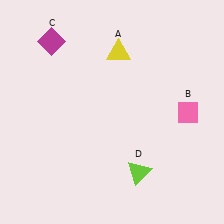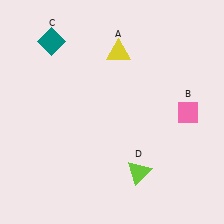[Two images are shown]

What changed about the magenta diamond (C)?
In Image 1, C is magenta. In Image 2, it changed to teal.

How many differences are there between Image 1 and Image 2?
There is 1 difference between the two images.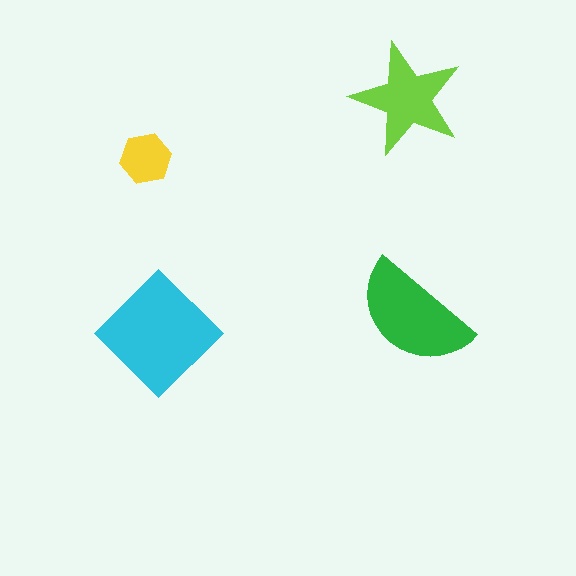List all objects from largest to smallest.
The cyan diamond, the green semicircle, the lime star, the yellow hexagon.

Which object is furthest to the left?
The yellow hexagon is leftmost.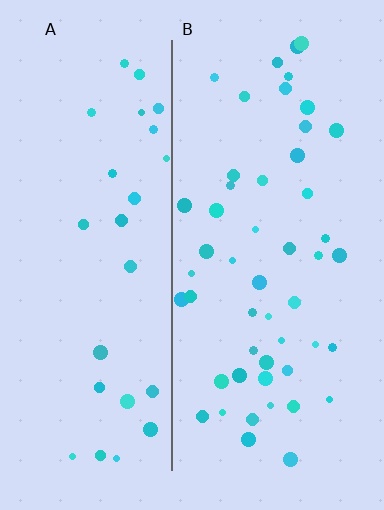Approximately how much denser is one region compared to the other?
Approximately 1.8× — region B over region A.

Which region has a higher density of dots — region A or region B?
B (the right).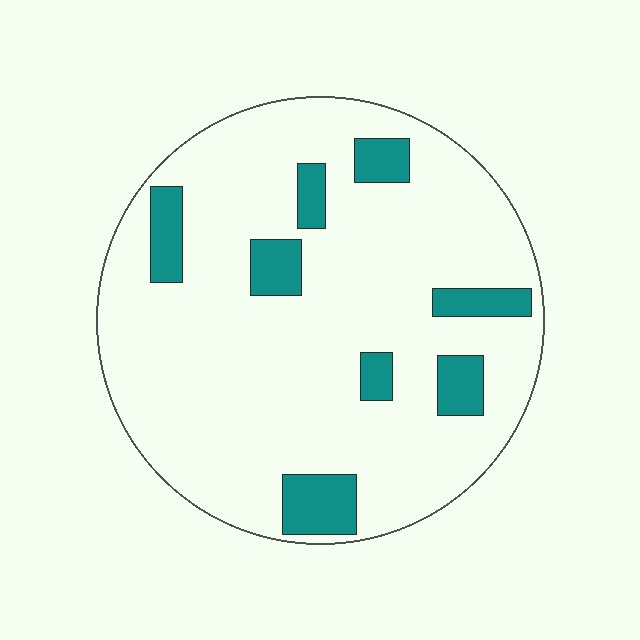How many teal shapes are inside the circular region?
8.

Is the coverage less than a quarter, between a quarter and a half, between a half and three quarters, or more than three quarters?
Less than a quarter.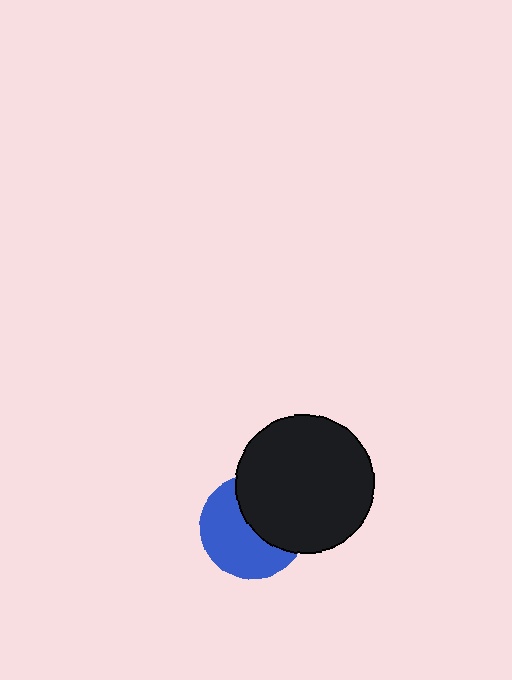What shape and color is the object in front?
The object in front is a black circle.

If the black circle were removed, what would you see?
You would see the complete blue circle.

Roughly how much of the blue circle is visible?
About half of it is visible (roughly 55%).